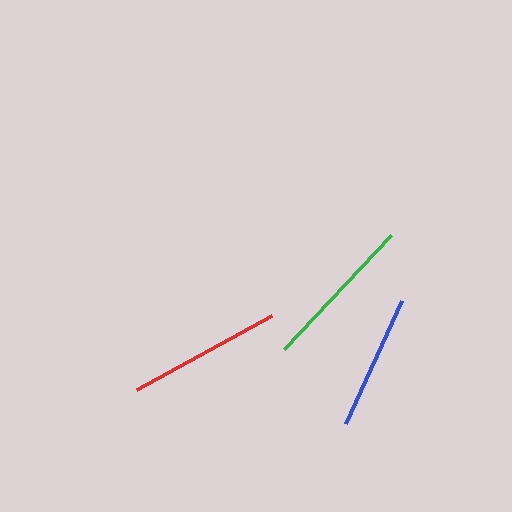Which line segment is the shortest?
The blue line is the shortest at approximately 136 pixels.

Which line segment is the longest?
The green line is the longest at approximately 156 pixels.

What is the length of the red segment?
The red segment is approximately 154 pixels long.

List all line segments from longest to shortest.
From longest to shortest: green, red, blue.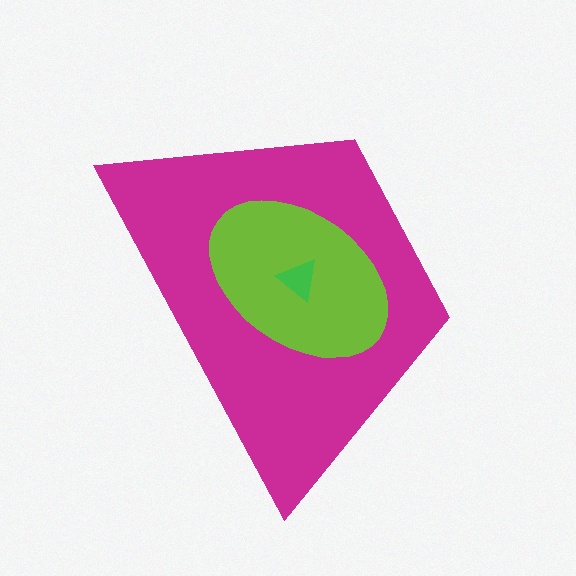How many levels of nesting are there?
3.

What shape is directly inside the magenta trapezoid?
The lime ellipse.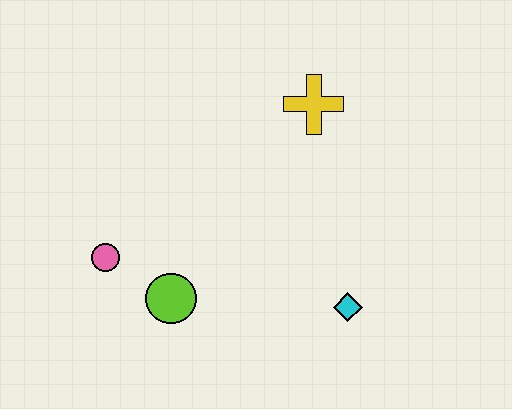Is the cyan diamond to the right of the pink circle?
Yes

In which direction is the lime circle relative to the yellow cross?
The lime circle is below the yellow cross.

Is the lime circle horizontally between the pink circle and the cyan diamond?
Yes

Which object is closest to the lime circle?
The pink circle is closest to the lime circle.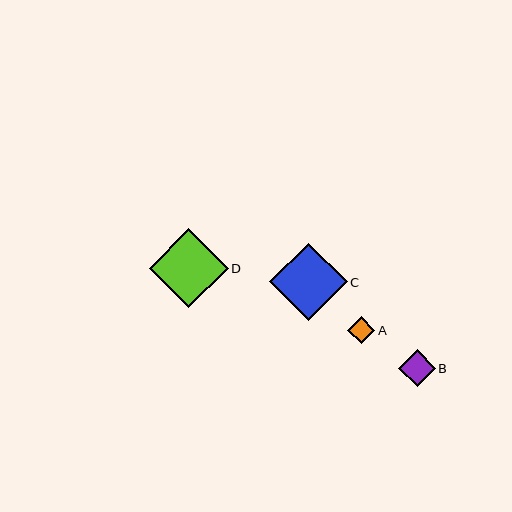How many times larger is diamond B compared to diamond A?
Diamond B is approximately 1.3 times the size of diamond A.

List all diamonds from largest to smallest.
From largest to smallest: D, C, B, A.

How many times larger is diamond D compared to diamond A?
Diamond D is approximately 2.9 times the size of diamond A.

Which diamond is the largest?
Diamond D is the largest with a size of approximately 79 pixels.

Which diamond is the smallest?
Diamond A is the smallest with a size of approximately 28 pixels.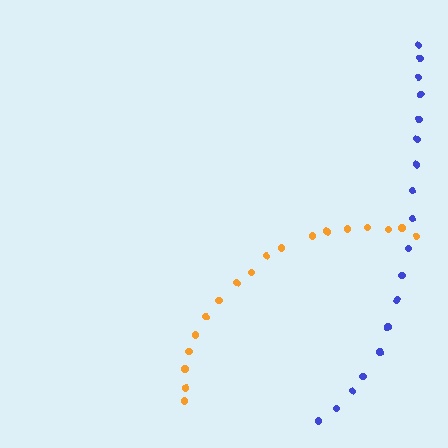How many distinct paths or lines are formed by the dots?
There are 2 distinct paths.